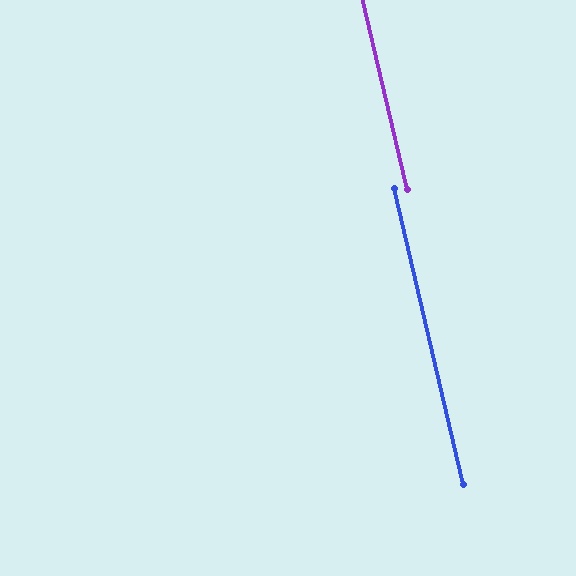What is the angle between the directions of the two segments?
Approximately 0 degrees.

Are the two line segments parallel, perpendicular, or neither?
Parallel — their directions differ by only 0.2°.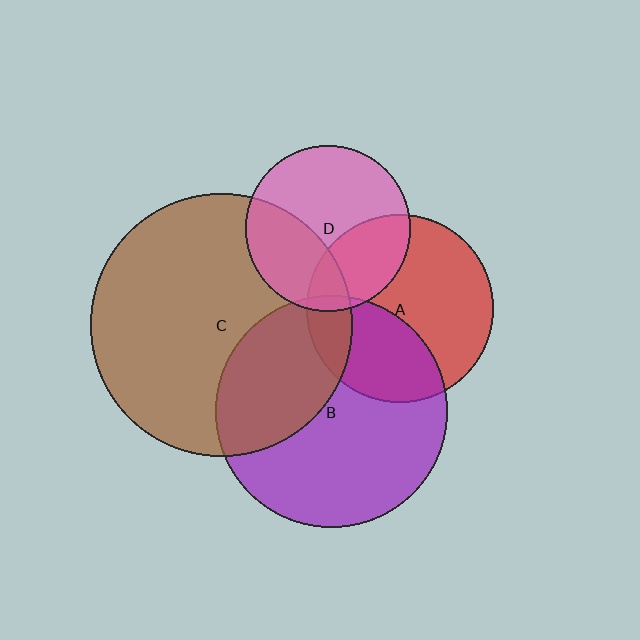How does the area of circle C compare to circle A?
Approximately 2.0 times.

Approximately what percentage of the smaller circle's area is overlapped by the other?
Approximately 35%.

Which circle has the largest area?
Circle C (brown).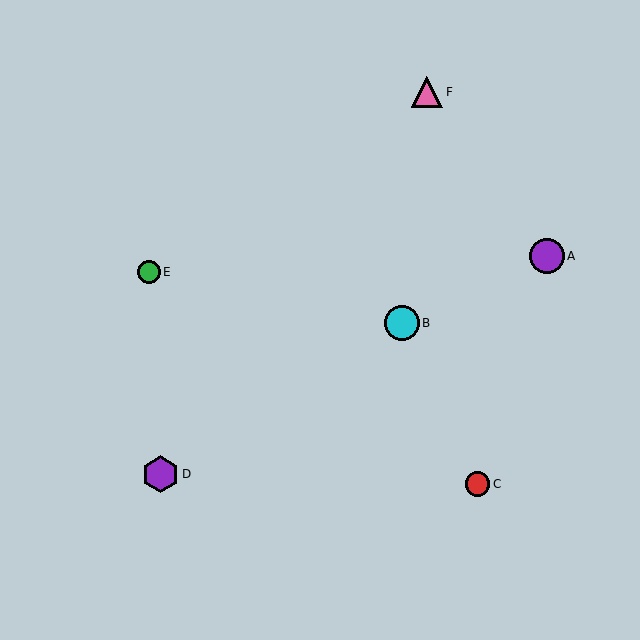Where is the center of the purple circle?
The center of the purple circle is at (547, 256).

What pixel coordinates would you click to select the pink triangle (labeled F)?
Click at (427, 92) to select the pink triangle F.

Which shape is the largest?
The purple hexagon (labeled D) is the largest.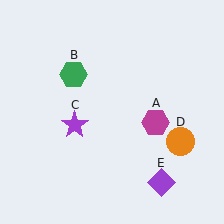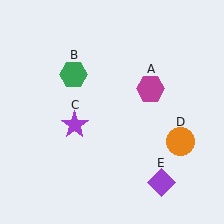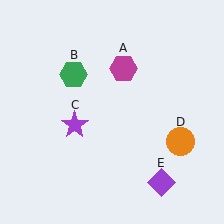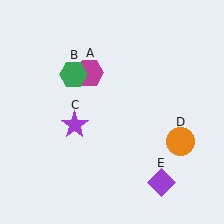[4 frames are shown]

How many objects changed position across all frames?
1 object changed position: magenta hexagon (object A).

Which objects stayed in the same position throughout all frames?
Green hexagon (object B) and purple star (object C) and orange circle (object D) and purple diamond (object E) remained stationary.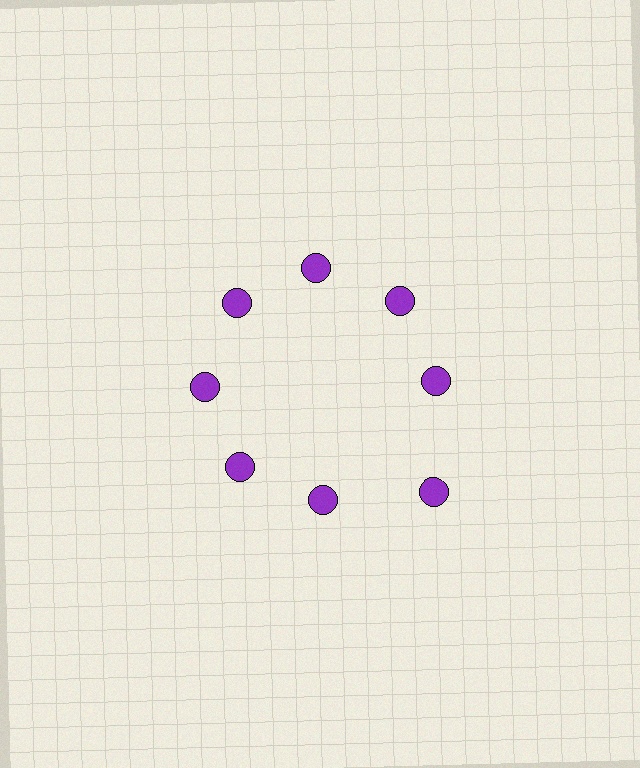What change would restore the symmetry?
The symmetry would be restored by moving it inward, back onto the ring so that all 8 circles sit at equal angles and equal distance from the center.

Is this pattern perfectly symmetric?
No. The 8 purple circles are arranged in a ring, but one element near the 4 o'clock position is pushed outward from the center, breaking the 8-fold rotational symmetry.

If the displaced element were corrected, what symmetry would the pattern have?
It would have 8-fold rotational symmetry — the pattern would map onto itself every 45 degrees.